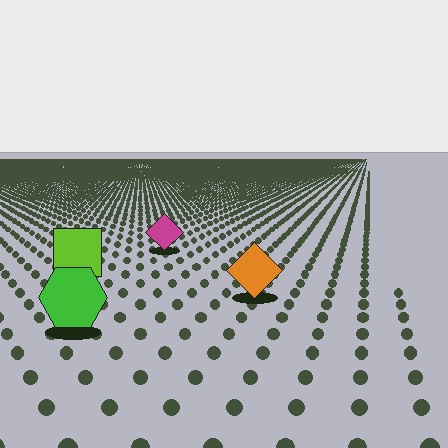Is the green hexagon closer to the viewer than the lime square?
Yes. The green hexagon is closer — you can tell from the texture gradient: the ground texture is coarser near it.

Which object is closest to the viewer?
The green hexagon is closest. The texture marks near it are larger and more spread out.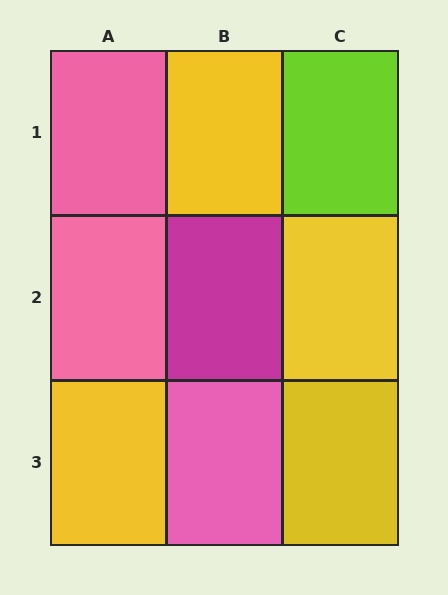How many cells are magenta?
1 cell is magenta.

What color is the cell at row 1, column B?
Yellow.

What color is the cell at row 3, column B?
Pink.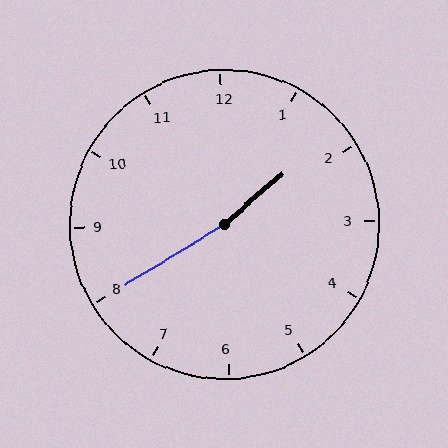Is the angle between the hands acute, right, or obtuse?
It is obtuse.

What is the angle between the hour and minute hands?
Approximately 170 degrees.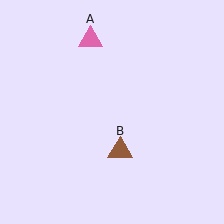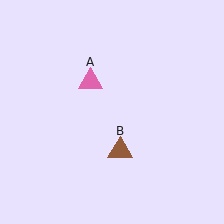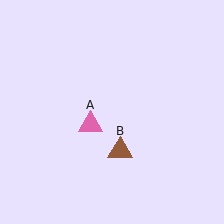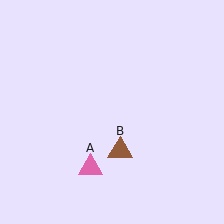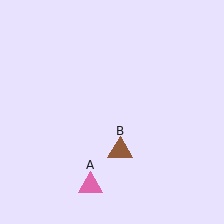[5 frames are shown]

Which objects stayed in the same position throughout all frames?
Brown triangle (object B) remained stationary.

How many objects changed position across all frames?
1 object changed position: pink triangle (object A).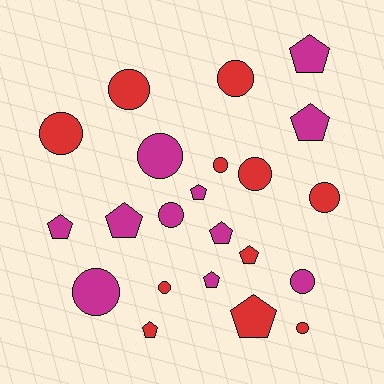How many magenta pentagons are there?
There are 7 magenta pentagons.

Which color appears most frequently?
Magenta, with 11 objects.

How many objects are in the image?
There are 22 objects.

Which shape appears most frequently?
Circle, with 12 objects.